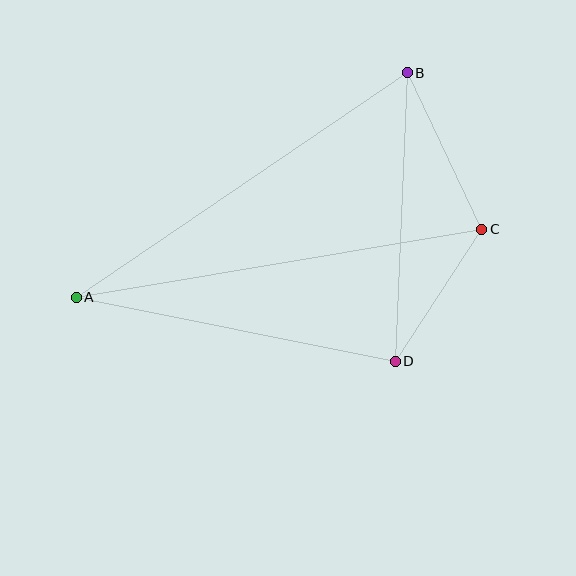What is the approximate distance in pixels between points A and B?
The distance between A and B is approximately 400 pixels.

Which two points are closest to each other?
Points C and D are closest to each other.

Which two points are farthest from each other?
Points A and C are farthest from each other.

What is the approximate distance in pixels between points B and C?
The distance between B and C is approximately 173 pixels.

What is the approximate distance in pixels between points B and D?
The distance between B and D is approximately 288 pixels.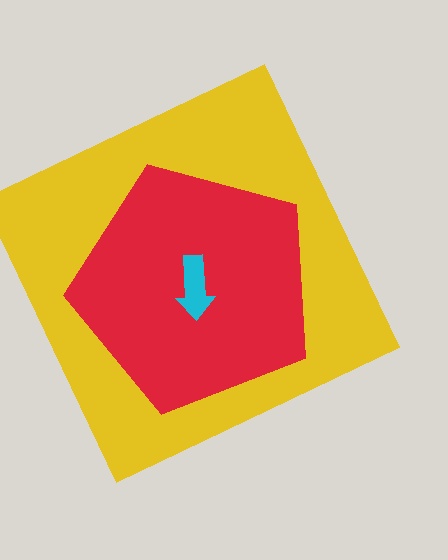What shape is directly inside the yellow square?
The red pentagon.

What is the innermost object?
The cyan arrow.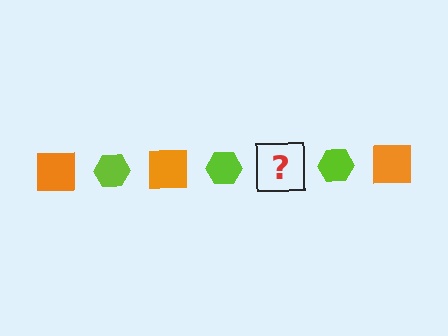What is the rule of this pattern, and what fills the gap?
The rule is that the pattern alternates between orange square and lime hexagon. The gap should be filled with an orange square.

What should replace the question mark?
The question mark should be replaced with an orange square.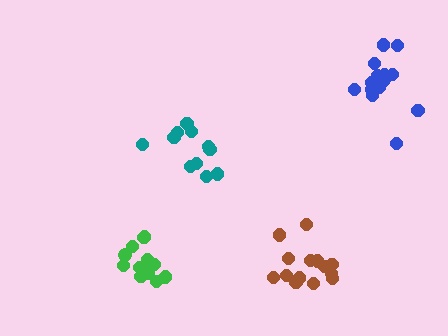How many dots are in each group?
Group 1: 13 dots, Group 2: 15 dots, Group 3: 11 dots, Group 4: 15 dots (54 total).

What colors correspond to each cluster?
The clusters are colored: green, brown, teal, blue.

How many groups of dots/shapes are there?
There are 4 groups.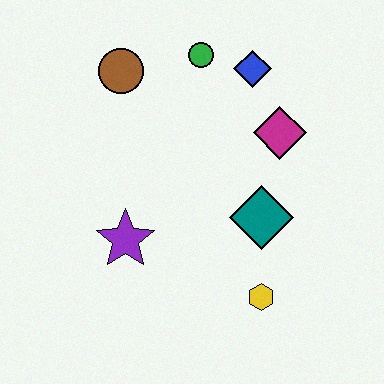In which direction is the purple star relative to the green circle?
The purple star is below the green circle.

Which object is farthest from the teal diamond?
The brown circle is farthest from the teal diamond.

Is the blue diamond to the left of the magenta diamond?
Yes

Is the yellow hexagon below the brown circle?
Yes